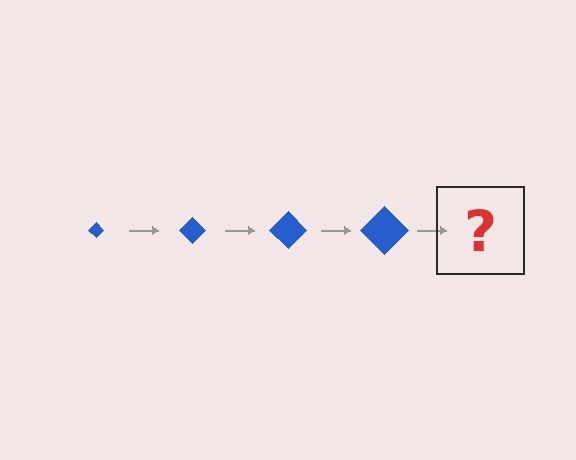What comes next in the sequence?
The next element should be a blue diamond, larger than the previous one.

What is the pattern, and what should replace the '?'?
The pattern is that the diamond gets progressively larger each step. The '?' should be a blue diamond, larger than the previous one.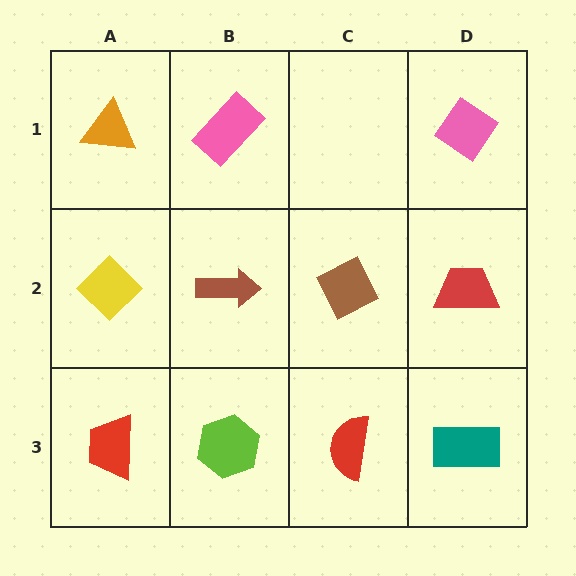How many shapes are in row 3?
4 shapes.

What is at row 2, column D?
A red trapezoid.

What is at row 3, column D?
A teal rectangle.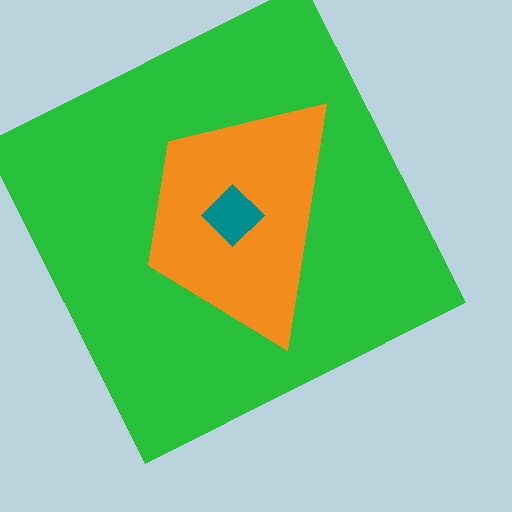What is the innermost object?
The teal diamond.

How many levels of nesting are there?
3.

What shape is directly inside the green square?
The orange trapezoid.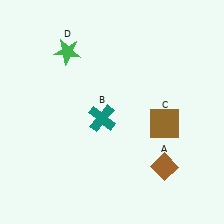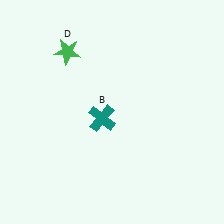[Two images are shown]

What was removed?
The brown square (C), the brown diamond (A) were removed in Image 2.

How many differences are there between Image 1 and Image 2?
There are 2 differences between the two images.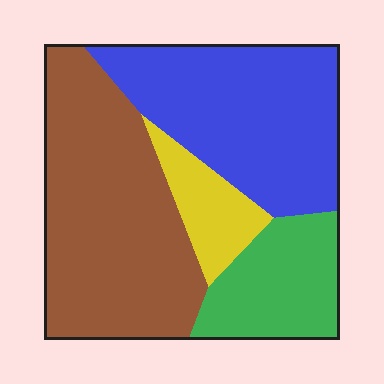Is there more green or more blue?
Blue.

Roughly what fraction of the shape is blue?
Blue covers 34% of the shape.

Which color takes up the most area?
Brown, at roughly 40%.